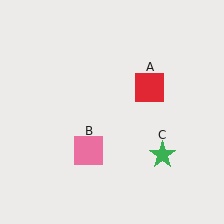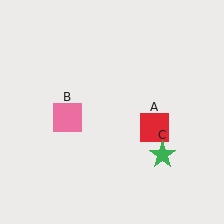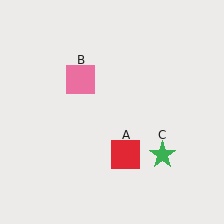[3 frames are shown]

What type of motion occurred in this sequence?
The red square (object A), pink square (object B) rotated clockwise around the center of the scene.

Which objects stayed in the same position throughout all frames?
Green star (object C) remained stationary.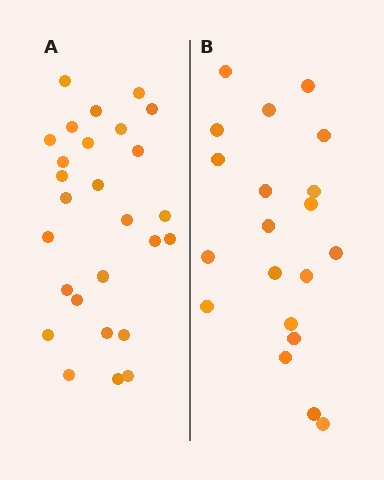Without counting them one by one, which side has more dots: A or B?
Region A (the left region) has more dots.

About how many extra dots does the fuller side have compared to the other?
Region A has roughly 8 or so more dots than region B.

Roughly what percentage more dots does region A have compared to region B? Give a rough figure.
About 35% more.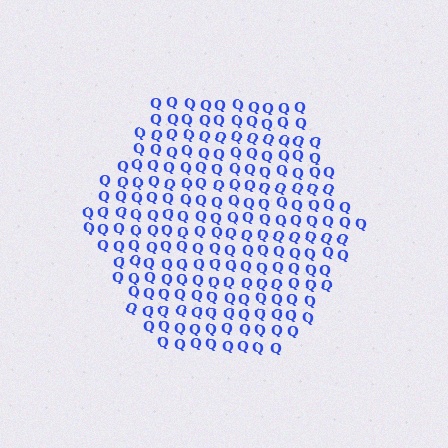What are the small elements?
The small elements are letter Q's.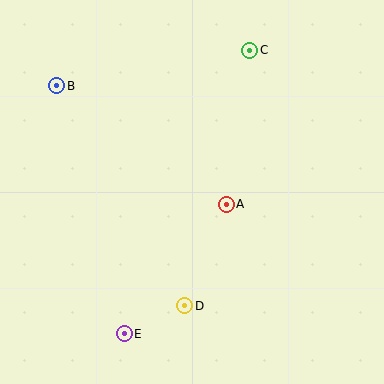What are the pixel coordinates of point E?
Point E is at (124, 334).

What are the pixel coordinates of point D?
Point D is at (185, 306).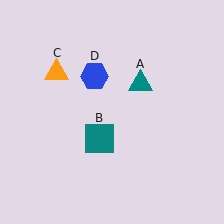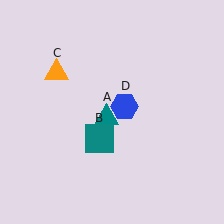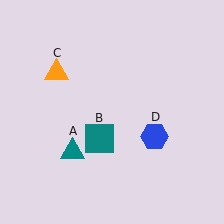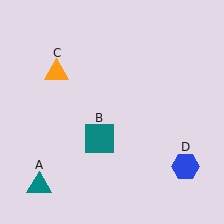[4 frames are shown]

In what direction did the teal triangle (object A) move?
The teal triangle (object A) moved down and to the left.